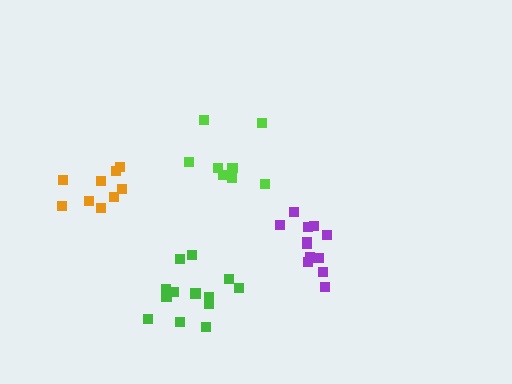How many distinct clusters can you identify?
There are 4 distinct clusters.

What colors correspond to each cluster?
The clusters are colored: lime, green, orange, purple.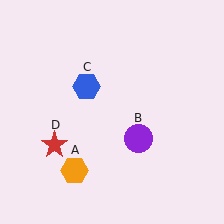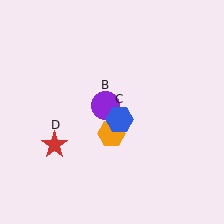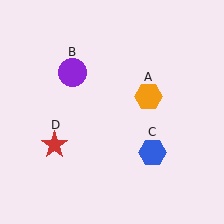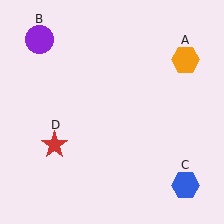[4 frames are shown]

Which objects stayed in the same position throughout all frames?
Red star (object D) remained stationary.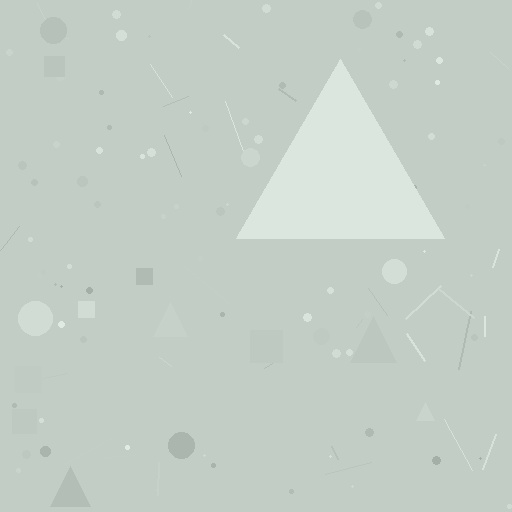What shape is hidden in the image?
A triangle is hidden in the image.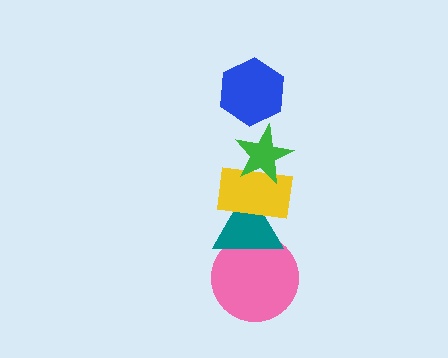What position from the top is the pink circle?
The pink circle is 5th from the top.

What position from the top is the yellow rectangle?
The yellow rectangle is 3rd from the top.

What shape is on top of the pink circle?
The teal triangle is on top of the pink circle.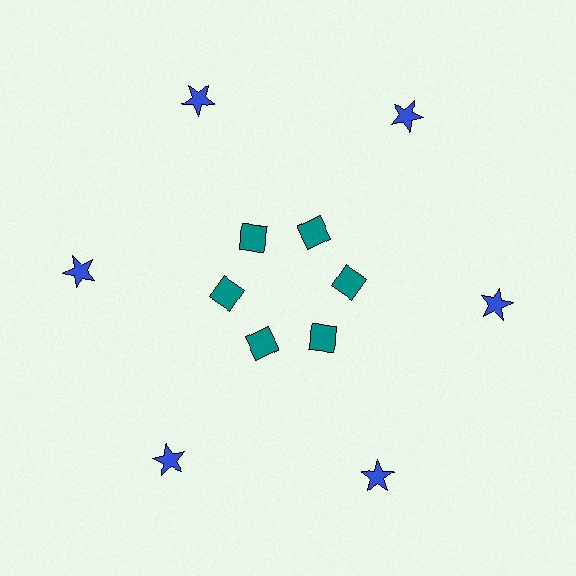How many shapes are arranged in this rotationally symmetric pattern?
There are 12 shapes, arranged in 6 groups of 2.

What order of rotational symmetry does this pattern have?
This pattern has 6-fold rotational symmetry.